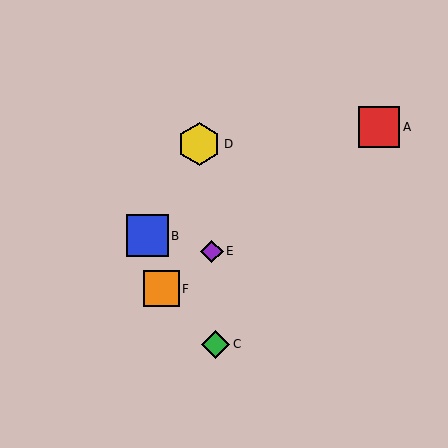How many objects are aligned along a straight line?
3 objects (A, E, F) are aligned along a straight line.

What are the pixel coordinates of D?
Object D is at (199, 144).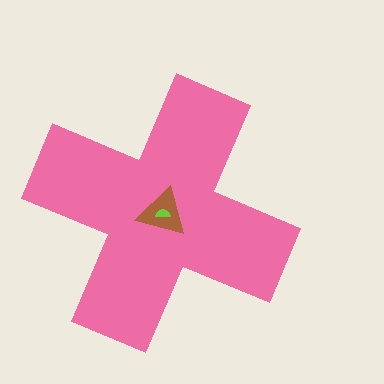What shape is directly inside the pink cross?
The brown triangle.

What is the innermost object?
The lime semicircle.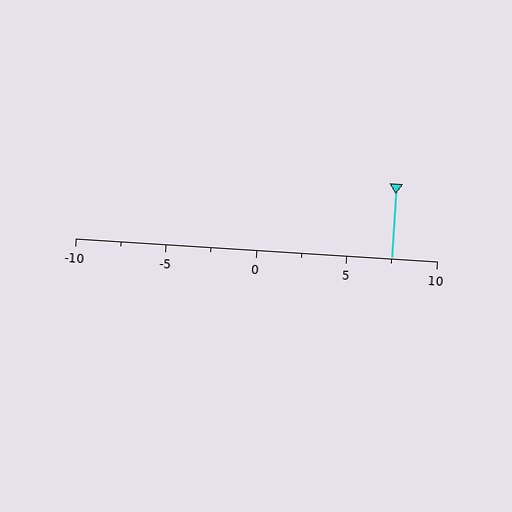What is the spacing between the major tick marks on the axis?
The major ticks are spaced 5 apart.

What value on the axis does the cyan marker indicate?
The marker indicates approximately 7.5.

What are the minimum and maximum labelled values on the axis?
The axis runs from -10 to 10.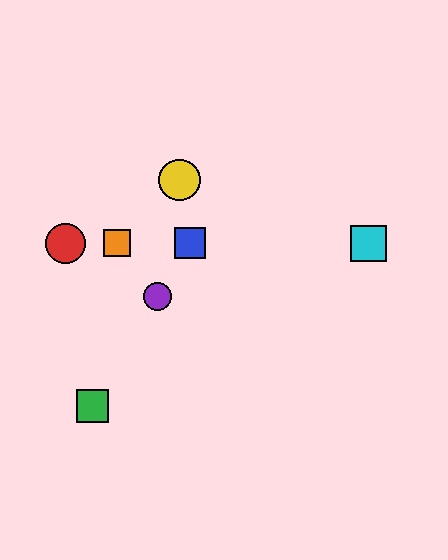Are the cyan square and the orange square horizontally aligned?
Yes, both are at y≈243.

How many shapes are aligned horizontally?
4 shapes (the red circle, the blue square, the orange square, the cyan square) are aligned horizontally.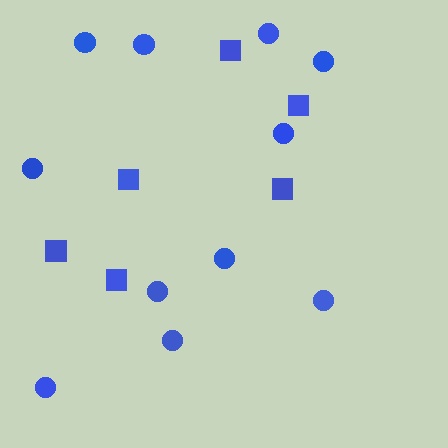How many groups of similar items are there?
There are 2 groups: one group of circles (11) and one group of squares (6).